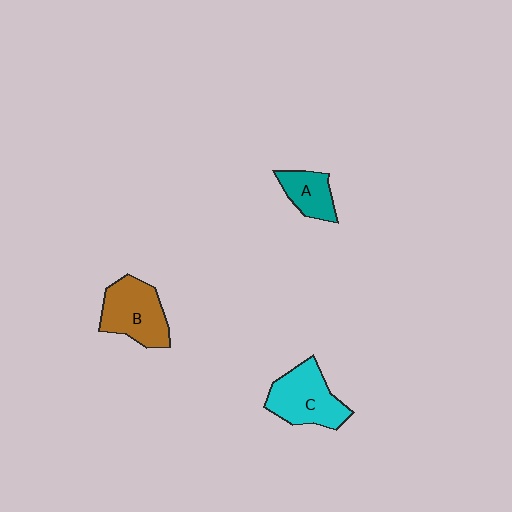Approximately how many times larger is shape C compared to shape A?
Approximately 1.7 times.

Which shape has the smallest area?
Shape A (teal).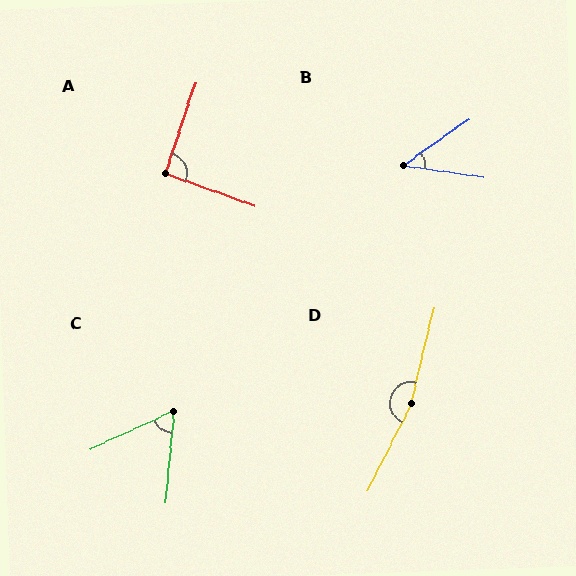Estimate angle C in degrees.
Approximately 60 degrees.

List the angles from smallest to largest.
B (44°), C (60°), A (91°), D (167°).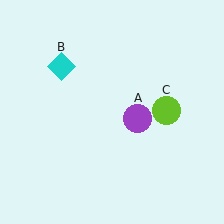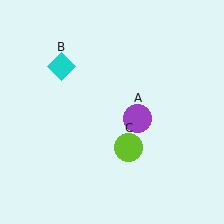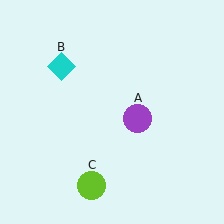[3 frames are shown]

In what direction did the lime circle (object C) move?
The lime circle (object C) moved down and to the left.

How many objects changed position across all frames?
1 object changed position: lime circle (object C).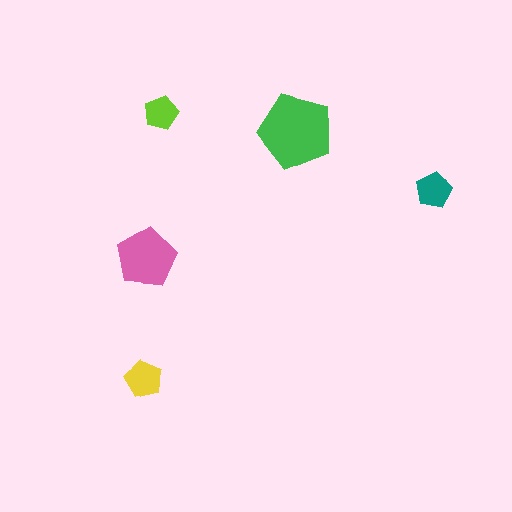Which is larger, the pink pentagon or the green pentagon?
The green one.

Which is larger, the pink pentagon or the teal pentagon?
The pink one.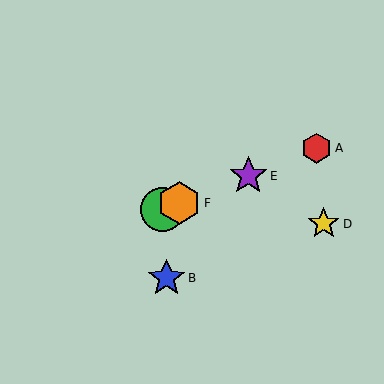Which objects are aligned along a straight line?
Objects A, C, E, F are aligned along a straight line.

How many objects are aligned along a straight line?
4 objects (A, C, E, F) are aligned along a straight line.